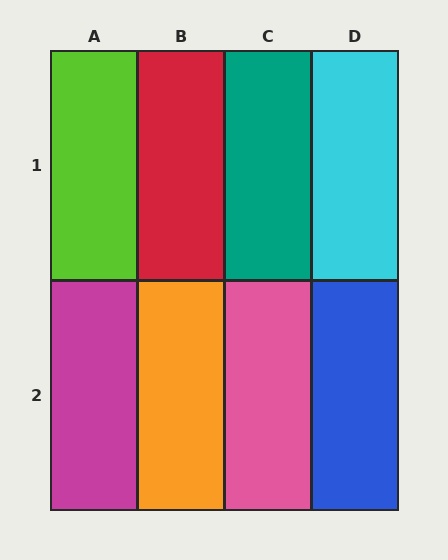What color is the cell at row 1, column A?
Lime.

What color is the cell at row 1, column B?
Red.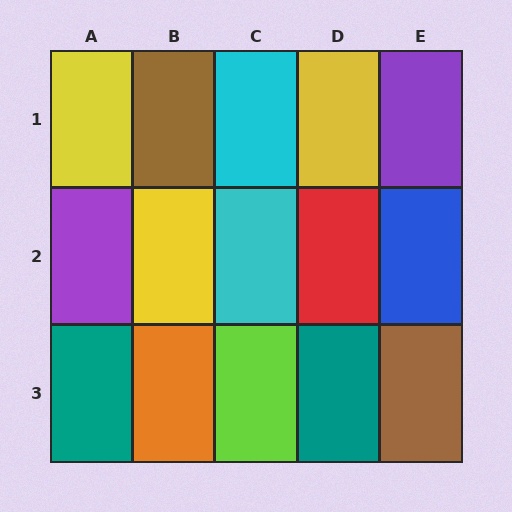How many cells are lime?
1 cell is lime.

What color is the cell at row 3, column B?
Orange.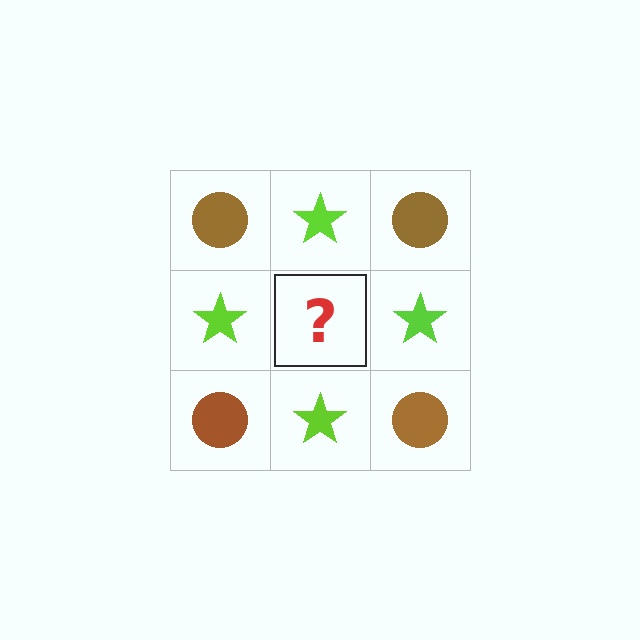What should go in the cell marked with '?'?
The missing cell should contain a brown circle.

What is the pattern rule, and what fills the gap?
The rule is that it alternates brown circle and lime star in a checkerboard pattern. The gap should be filled with a brown circle.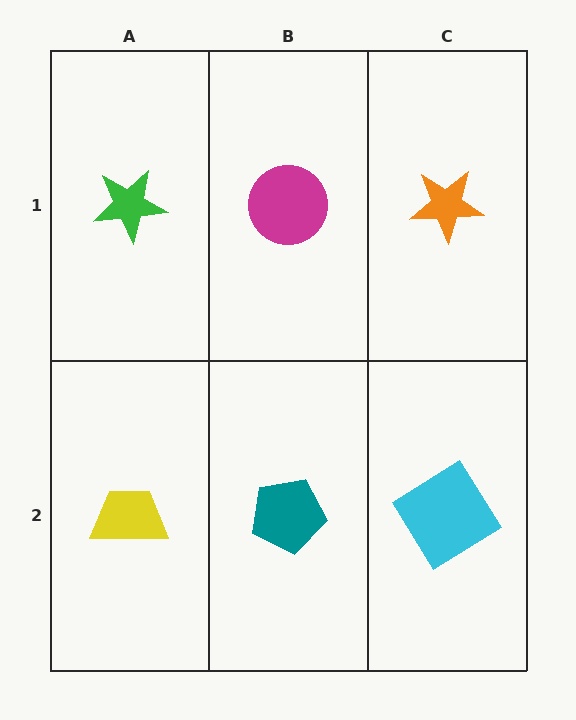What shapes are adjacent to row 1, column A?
A yellow trapezoid (row 2, column A), a magenta circle (row 1, column B).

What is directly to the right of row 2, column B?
A cyan diamond.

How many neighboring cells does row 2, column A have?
2.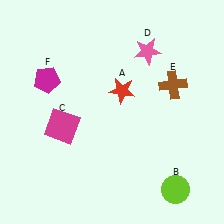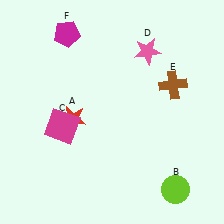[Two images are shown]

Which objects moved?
The objects that moved are: the red star (A), the magenta pentagon (F).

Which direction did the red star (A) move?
The red star (A) moved left.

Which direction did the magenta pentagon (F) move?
The magenta pentagon (F) moved up.